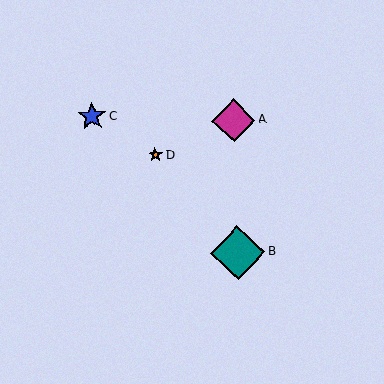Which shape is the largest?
The teal diamond (labeled B) is the largest.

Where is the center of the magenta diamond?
The center of the magenta diamond is at (234, 121).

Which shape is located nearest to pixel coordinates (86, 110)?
The blue star (labeled C) at (92, 116) is nearest to that location.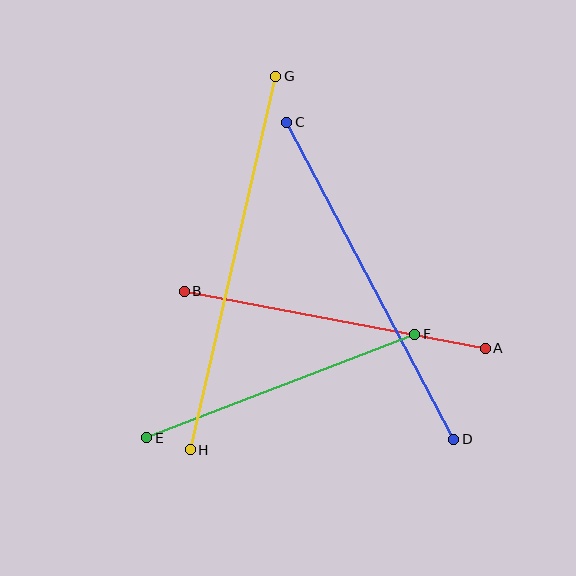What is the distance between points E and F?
The distance is approximately 287 pixels.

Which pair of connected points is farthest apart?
Points G and H are farthest apart.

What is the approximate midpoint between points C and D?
The midpoint is at approximately (370, 281) pixels.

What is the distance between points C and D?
The distance is approximately 359 pixels.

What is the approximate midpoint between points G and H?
The midpoint is at approximately (233, 263) pixels.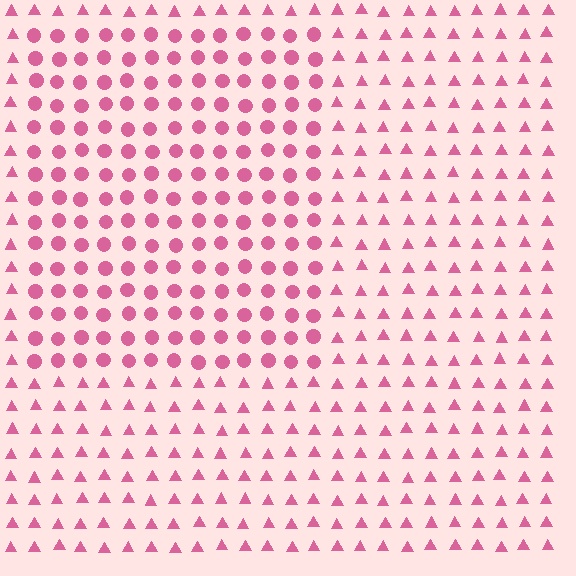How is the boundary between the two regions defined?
The boundary is defined by a change in element shape: circles inside vs. triangles outside. All elements share the same color and spacing.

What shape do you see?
I see a rectangle.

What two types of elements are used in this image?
The image uses circles inside the rectangle region and triangles outside it.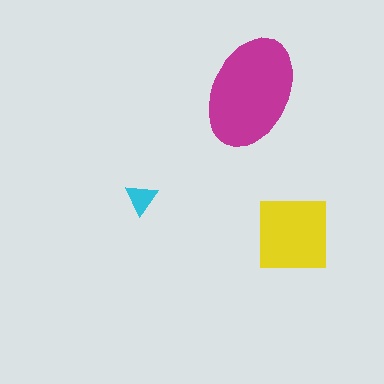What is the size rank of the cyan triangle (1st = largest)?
3rd.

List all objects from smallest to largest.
The cyan triangle, the yellow square, the magenta ellipse.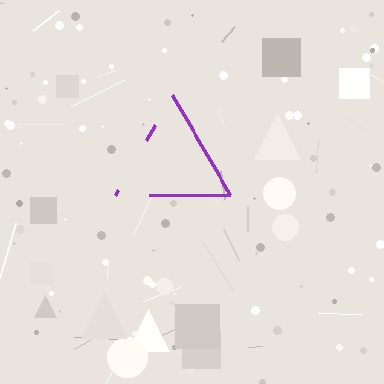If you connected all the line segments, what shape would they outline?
They would outline a triangle.